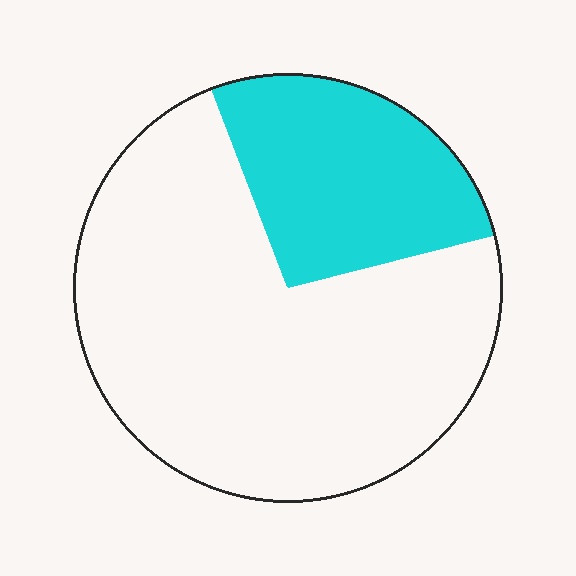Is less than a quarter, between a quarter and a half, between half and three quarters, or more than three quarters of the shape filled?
Between a quarter and a half.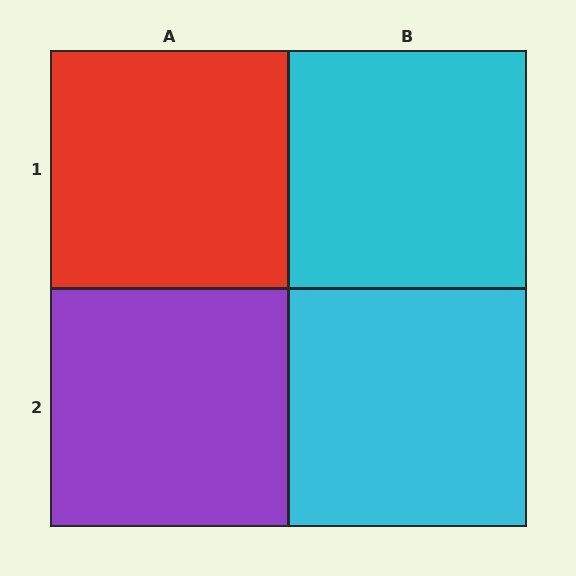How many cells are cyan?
2 cells are cyan.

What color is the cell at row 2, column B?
Cyan.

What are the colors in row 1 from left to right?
Red, cyan.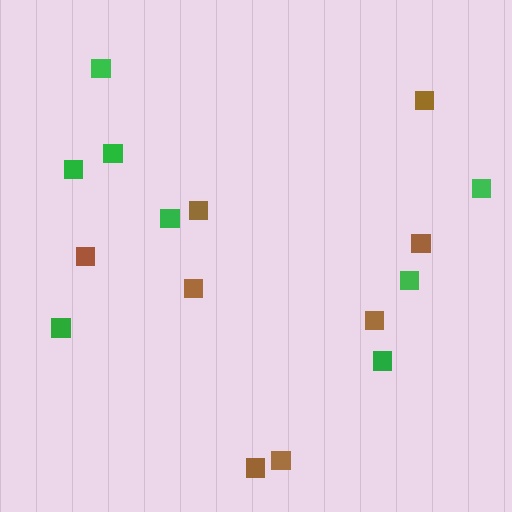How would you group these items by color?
There are 2 groups: one group of brown squares (8) and one group of green squares (8).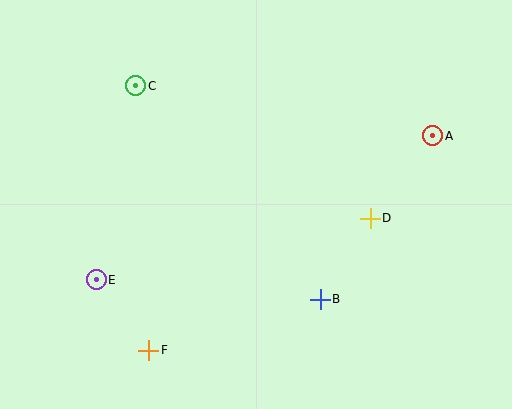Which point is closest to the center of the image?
Point B at (320, 299) is closest to the center.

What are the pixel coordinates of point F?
Point F is at (149, 350).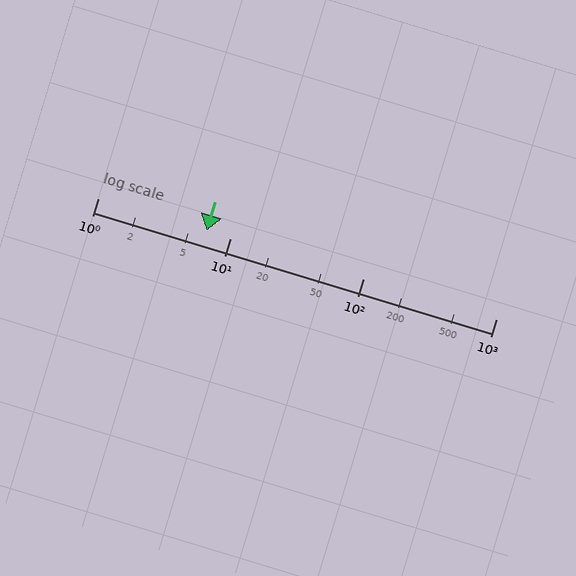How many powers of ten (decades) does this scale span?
The scale spans 3 decades, from 1 to 1000.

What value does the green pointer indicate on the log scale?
The pointer indicates approximately 6.6.